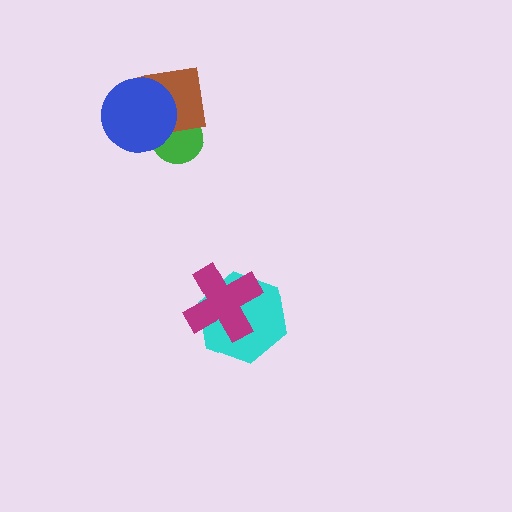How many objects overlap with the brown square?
2 objects overlap with the brown square.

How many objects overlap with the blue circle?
2 objects overlap with the blue circle.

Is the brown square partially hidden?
Yes, it is partially covered by another shape.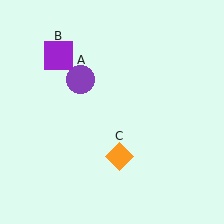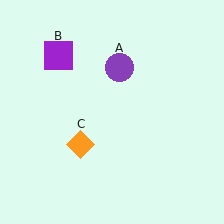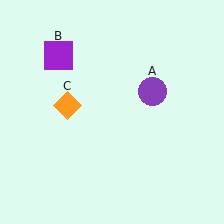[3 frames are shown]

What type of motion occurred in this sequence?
The purple circle (object A), orange diamond (object C) rotated clockwise around the center of the scene.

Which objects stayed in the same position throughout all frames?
Purple square (object B) remained stationary.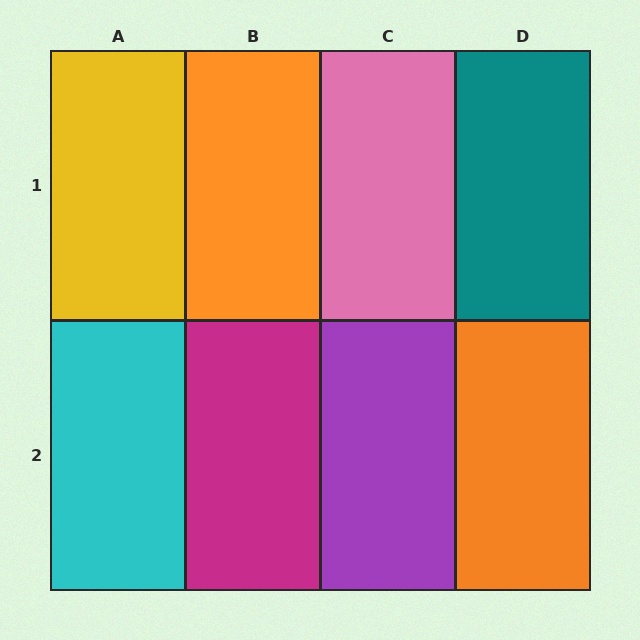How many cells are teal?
1 cell is teal.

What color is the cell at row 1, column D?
Teal.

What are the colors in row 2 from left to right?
Cyan, magenta, purple, orange.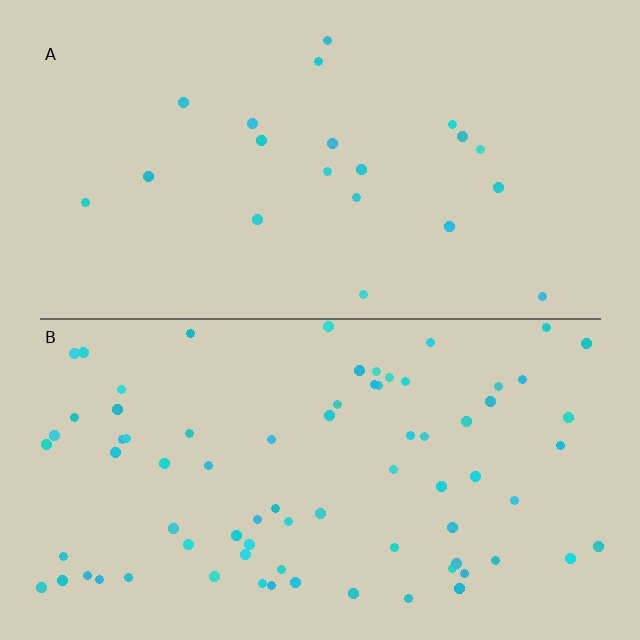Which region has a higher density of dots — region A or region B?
B (the bottom).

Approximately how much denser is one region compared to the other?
Approximately 3.6× — region B over region A.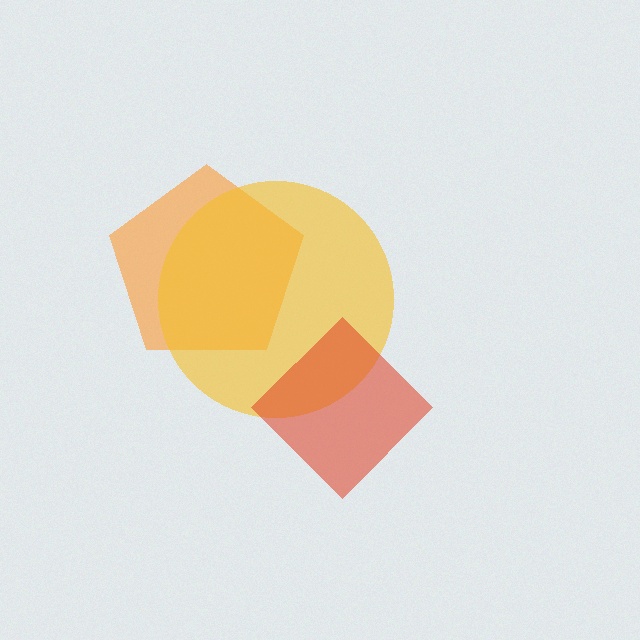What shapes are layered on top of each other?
The layered shapes are: an orange pentagon, a yellow circle, a red diamond.